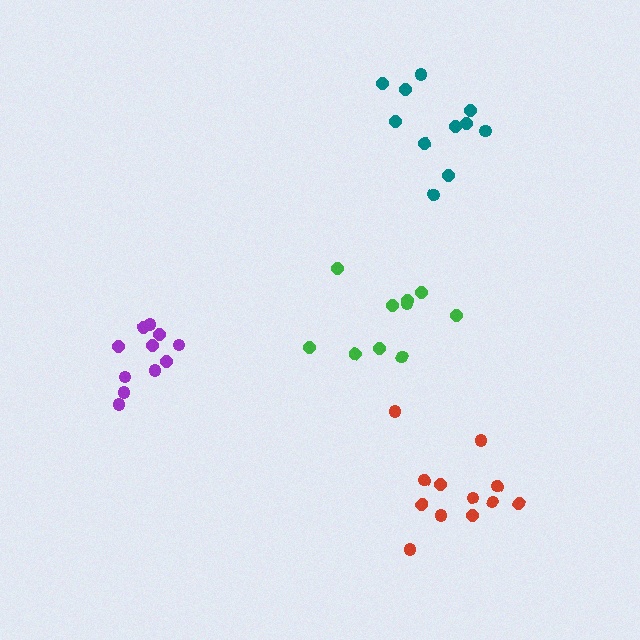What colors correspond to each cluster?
The clusters are colored: red, teal, purple, green.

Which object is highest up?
The teal cluster is topmost.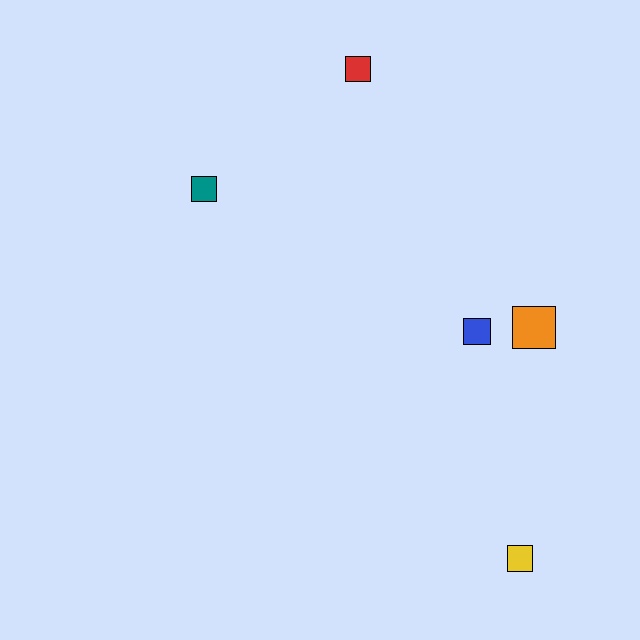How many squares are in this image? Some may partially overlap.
There are 5 squares.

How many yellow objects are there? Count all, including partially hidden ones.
There is 1 yellow object.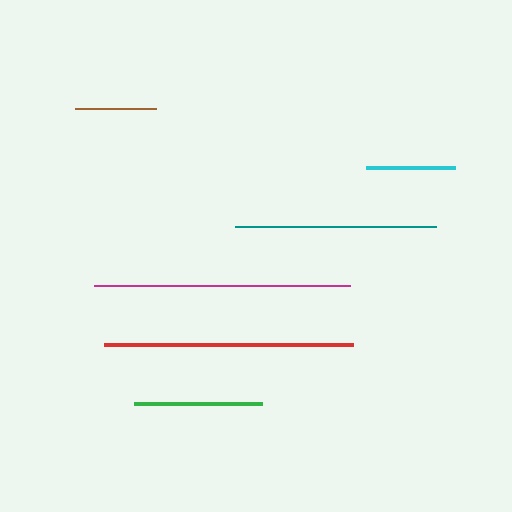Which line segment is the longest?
The magenta line is the longest at approximately 257 pixels.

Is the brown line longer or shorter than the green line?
The green line is longer than the brown line.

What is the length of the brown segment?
The brown segment is approximately 80 pixels long.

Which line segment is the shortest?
The brown line is the shortest at approximately 80 pixels.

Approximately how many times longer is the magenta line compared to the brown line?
The magenta line is approximately 3.2 times the length of the brown line.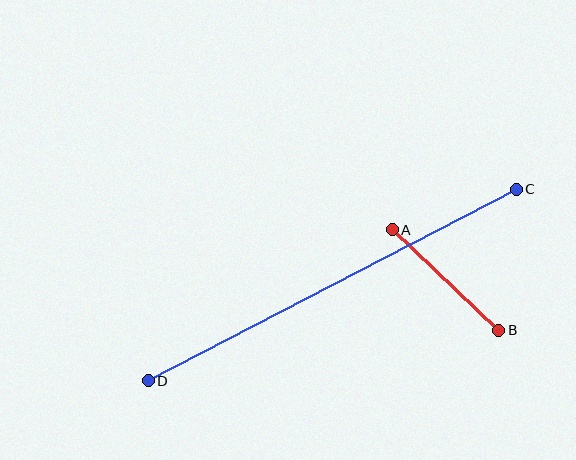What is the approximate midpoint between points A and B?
The midpoint is at approximately (445, 280) pixels.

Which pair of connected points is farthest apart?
Points C and D are farthest apart.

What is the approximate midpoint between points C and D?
The midpoint is at approximately (332, 285) pixels.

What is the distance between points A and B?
The distance is approximately 146 pixels.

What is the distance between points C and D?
The distance is approximately 415 pixels.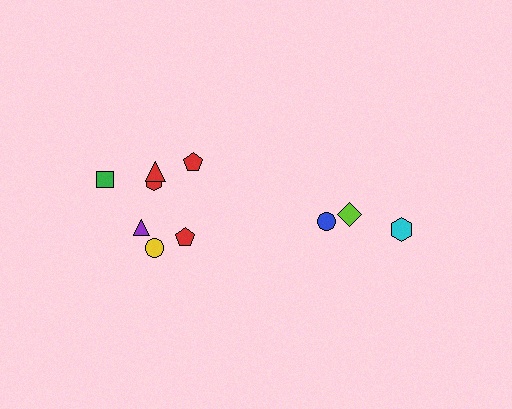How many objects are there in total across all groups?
There are 10 objects.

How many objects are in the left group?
There are 7 objects.